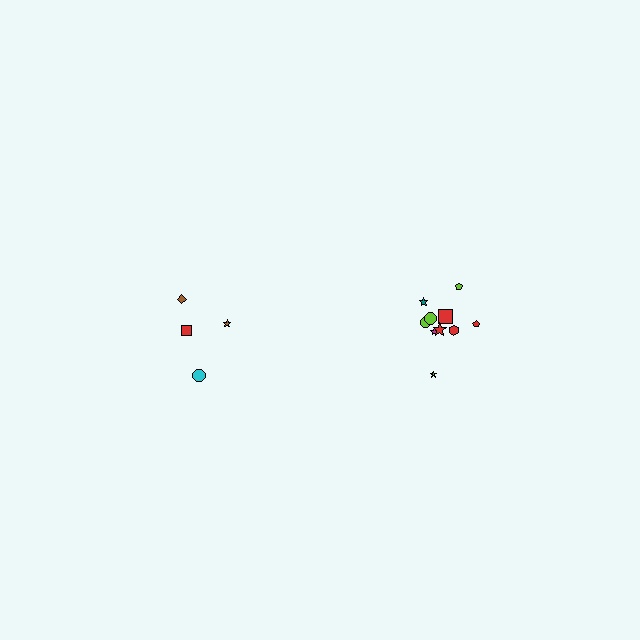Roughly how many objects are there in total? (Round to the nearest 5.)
Roughly 15 objects in total.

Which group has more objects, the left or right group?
The right group.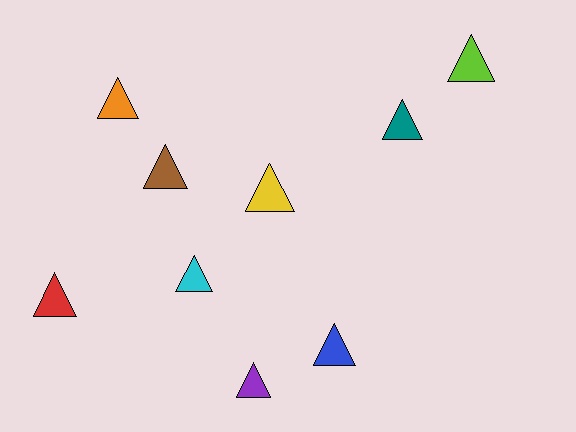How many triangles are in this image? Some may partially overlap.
There are 9 triangles.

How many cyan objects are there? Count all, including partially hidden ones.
There is 1 cyan object.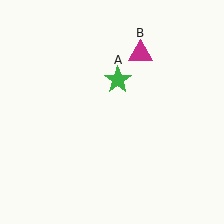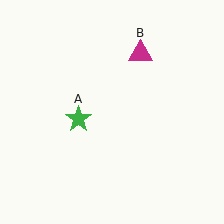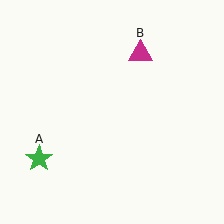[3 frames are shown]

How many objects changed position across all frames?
1 object changed position: green star (object A).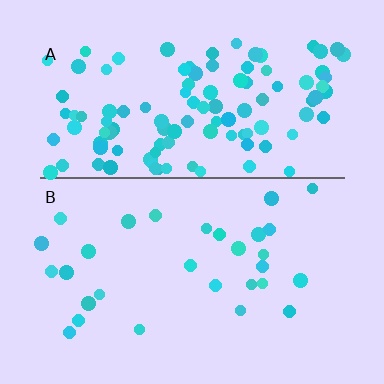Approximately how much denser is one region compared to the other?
Approximately 3.7× — region A over region B.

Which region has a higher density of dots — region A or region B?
A (the top).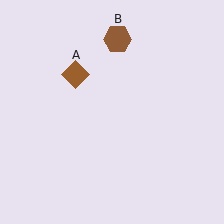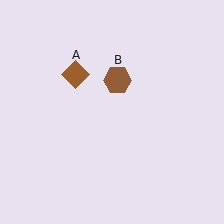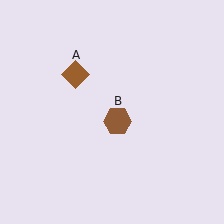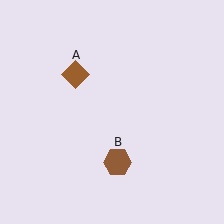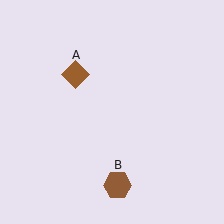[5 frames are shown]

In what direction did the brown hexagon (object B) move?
The brown hexagon (object B) moved down.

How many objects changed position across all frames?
1 object changed position: brown hexagon (object B).